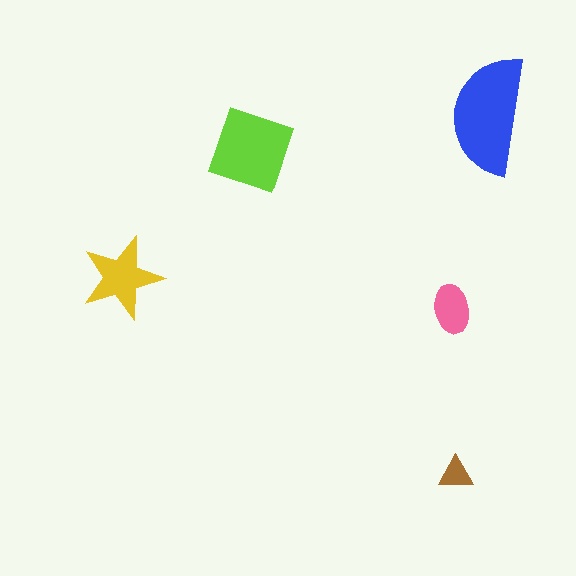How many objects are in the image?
There are 5 objects in the image.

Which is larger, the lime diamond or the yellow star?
The lime diamond.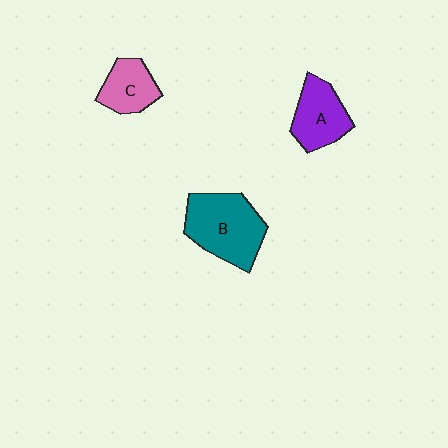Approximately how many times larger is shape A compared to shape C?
Approximately 1.3 times.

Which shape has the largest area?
Shape B (teal).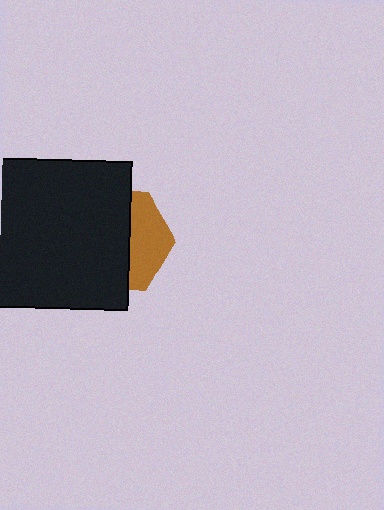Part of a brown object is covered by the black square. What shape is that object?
It is a hexagon.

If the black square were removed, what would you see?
You would see the complete brown hexagon.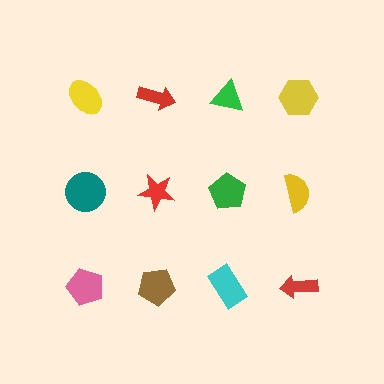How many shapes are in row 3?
4 shapes.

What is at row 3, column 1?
A pink pentagon.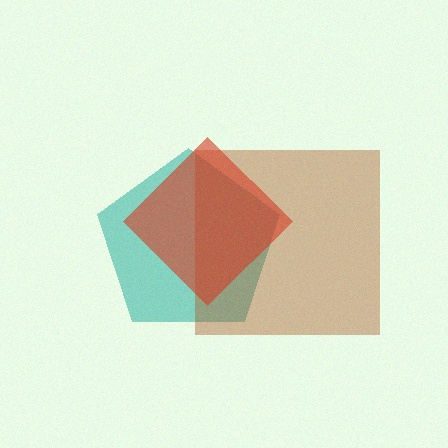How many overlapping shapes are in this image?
There are 3 overlapping shapes in the image.